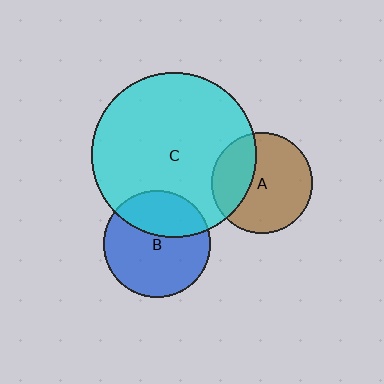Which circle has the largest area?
Circle C (cyan).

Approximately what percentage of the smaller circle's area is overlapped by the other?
Approximately 35%.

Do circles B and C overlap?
Yes.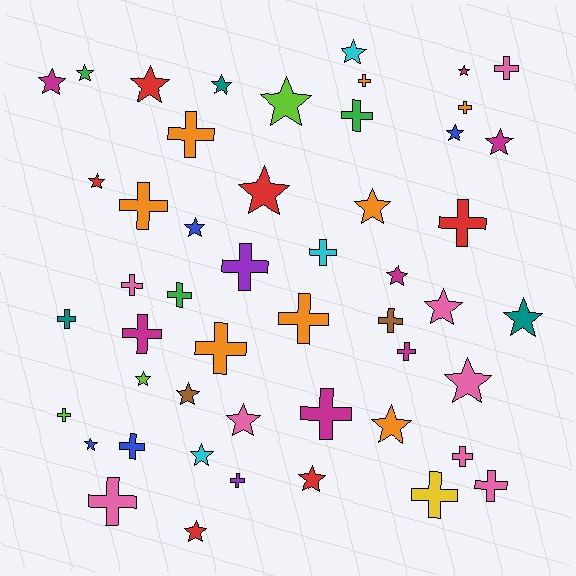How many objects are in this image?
There are 50 objects.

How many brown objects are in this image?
There are 2 brown objects.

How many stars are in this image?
There are 25 stars.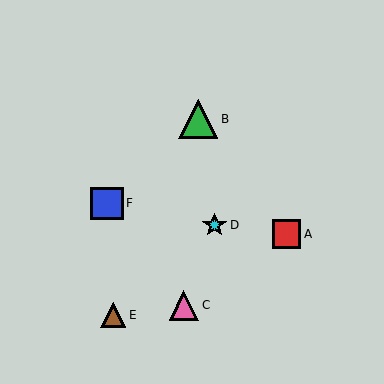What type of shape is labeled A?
Shape A is a red square.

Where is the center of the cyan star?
The center of the cyan star is at (214, 225).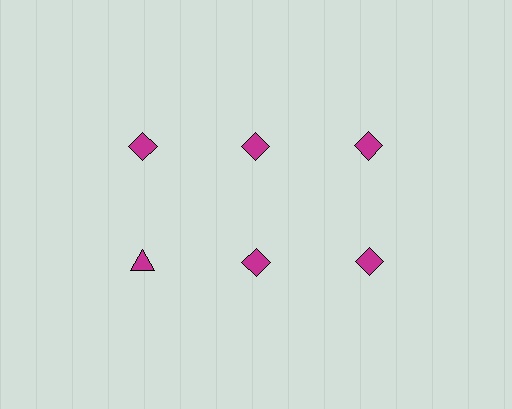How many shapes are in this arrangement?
There are 6 shapes arranged in a grid pattern.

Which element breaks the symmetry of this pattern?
The magenta triangle in the second row, leftmost column breaks the symmetry. All other shapes are magenta diamonds.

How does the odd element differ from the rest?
It has a different shape: triangle instead of diamond.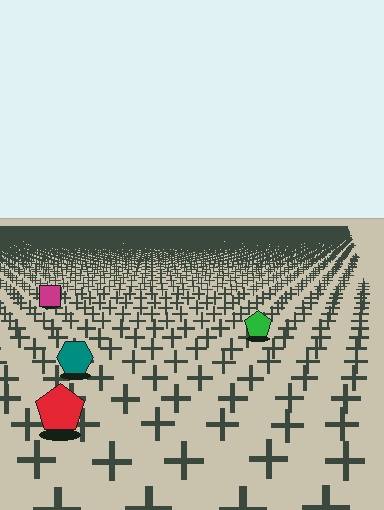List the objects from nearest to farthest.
From nearest to farthest: the red pentagon, the teal hexagon, the green pentagon, the magenta square.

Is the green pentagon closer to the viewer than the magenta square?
Yes. The green pentagon is closer — you can tell from the texture gradient: the ground texture is coarser near it.